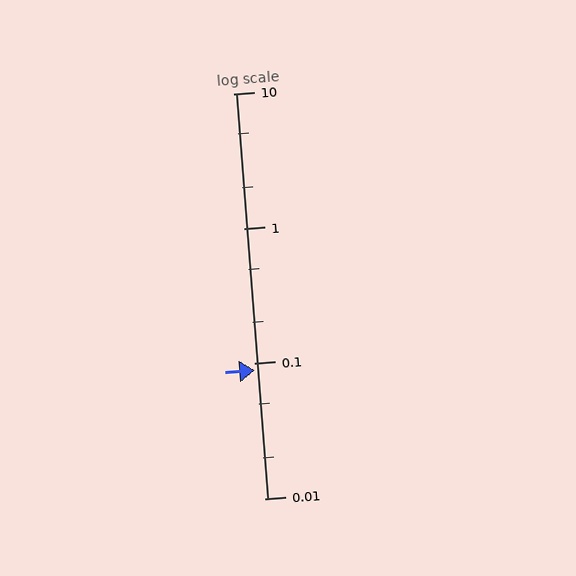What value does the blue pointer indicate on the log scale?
The pointer indicates approximately 0.089.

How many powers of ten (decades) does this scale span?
The scale spans 3 decades, from 0.01 to 10.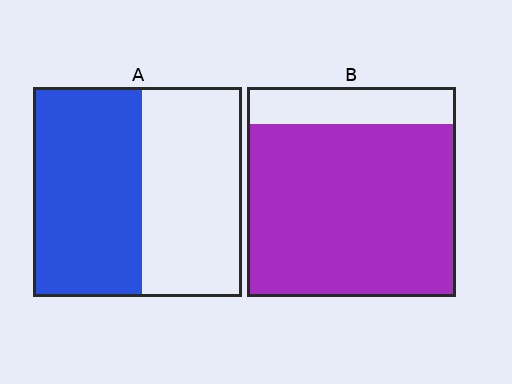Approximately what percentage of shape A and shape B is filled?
A is approximately 50% and B is approximately 80%.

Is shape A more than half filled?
Roughly half.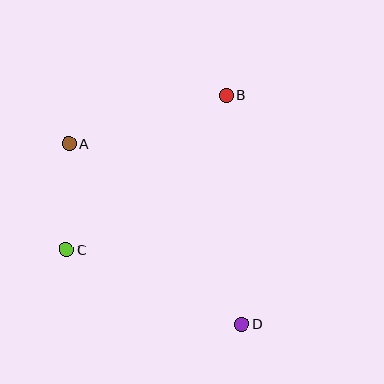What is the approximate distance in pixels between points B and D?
The distance between B and D is approximately 230 pixels.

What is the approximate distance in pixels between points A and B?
The distance between A and B is approximately 165 pixels.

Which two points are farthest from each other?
Points A and D are farthest from each other.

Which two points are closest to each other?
Points A and C are closest to each other.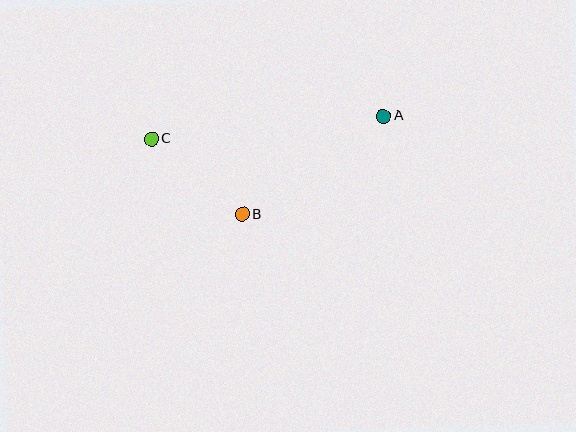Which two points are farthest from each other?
Points A and C are farthest from each other.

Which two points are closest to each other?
Points B and C are closest to each other.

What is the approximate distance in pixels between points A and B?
The distance between A and B is approximately 172 pixels.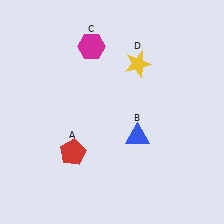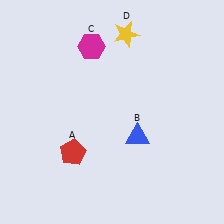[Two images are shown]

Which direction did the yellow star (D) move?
The yellow star (D) moved up.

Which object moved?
The yellow star (D) moved up.